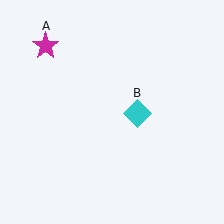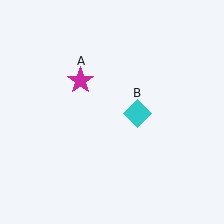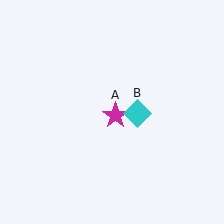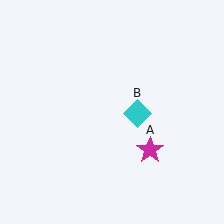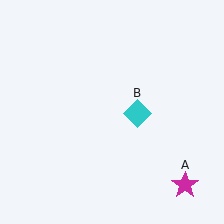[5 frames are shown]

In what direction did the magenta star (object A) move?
The magenta star (object A) moved down and to the right.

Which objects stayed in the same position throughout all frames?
Cyan diamond (object B) remained stationary.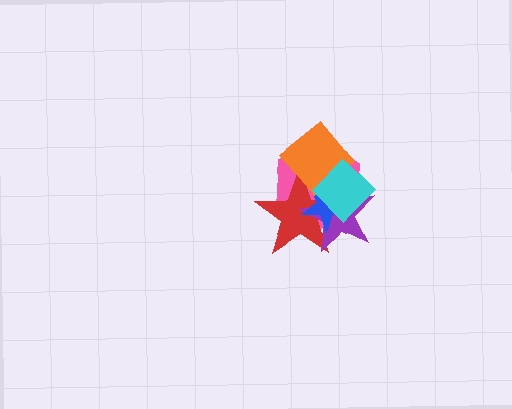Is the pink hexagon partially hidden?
Yes, it is partially covered by another shape.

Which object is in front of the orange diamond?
The cyan diamond is in front of the orange diamond.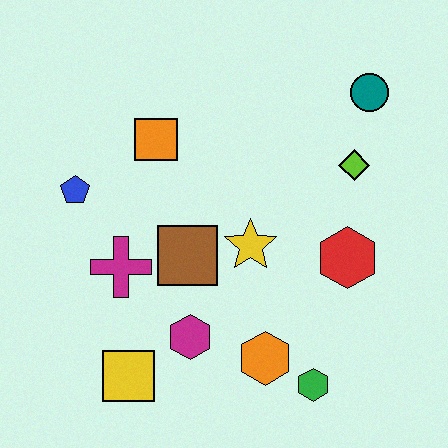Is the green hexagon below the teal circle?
Yes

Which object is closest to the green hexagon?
The orange hexagon is closest to the green hexagon.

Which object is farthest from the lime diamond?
The yellow square is farthest from the lime diamond.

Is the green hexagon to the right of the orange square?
Yes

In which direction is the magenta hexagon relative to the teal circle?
The magenta hexagon is below the teal circle.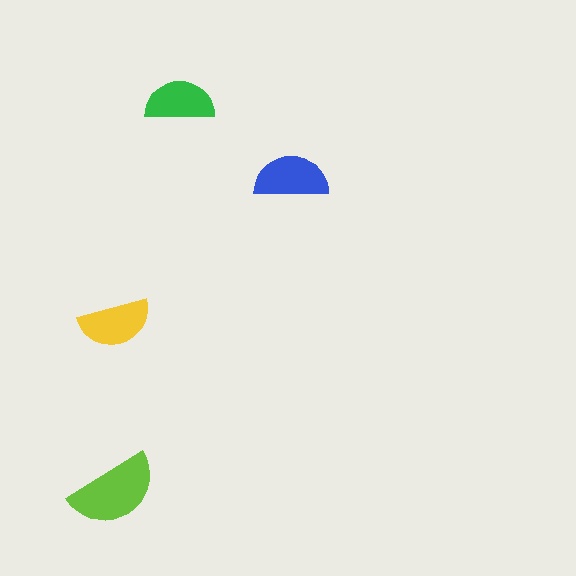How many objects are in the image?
There are 4 objects in the image.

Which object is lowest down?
The lime semicircle is bottommost.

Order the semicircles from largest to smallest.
the lime one, the blue one, the yellow one, the green one.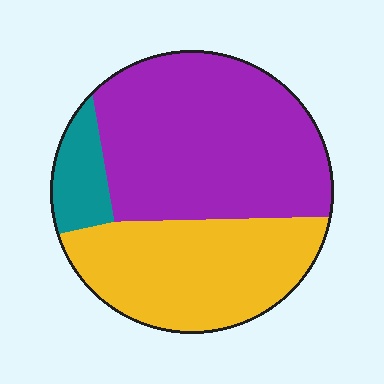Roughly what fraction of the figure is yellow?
Yellow covers 37% of the figure.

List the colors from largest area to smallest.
From largest to smallest: purple, yellow, teal.